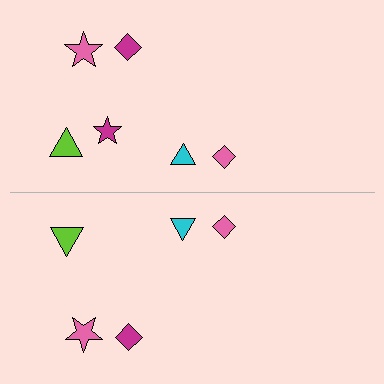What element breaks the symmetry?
A magenta star is missing from the bottom side.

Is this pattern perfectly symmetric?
No, the pattern is not perfectly symmetric. A magenta star is missing from the bottom side.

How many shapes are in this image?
There are 11 shapes in this image.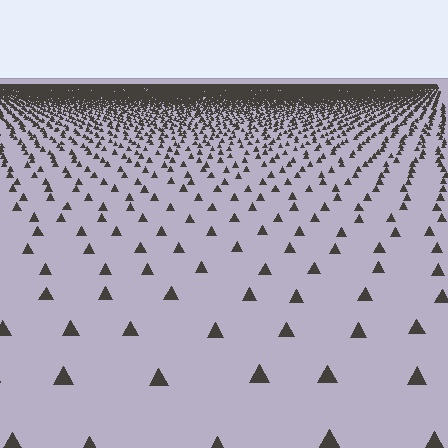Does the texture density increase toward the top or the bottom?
Density increases toward the top.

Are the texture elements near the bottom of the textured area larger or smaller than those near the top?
Larger. Near the bottom, elements are closer to the viewer and appear at a bigger on-screen size.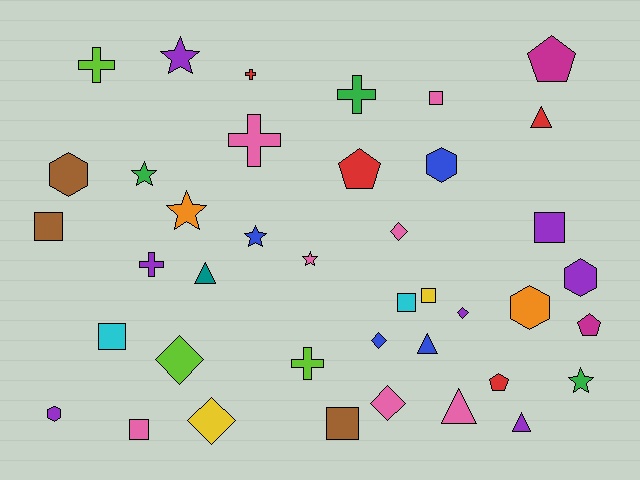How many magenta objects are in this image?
There are 2 magenta objects.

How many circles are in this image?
There are no circles.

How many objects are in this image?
There are 40 objects.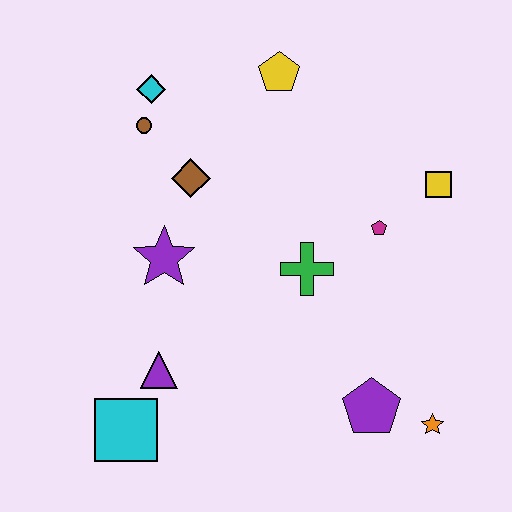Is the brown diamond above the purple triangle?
Yes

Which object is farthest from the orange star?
The cyan diamond is farthest from the orange star.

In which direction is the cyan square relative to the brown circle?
The cyan square is below the brown circle.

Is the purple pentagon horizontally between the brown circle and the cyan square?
No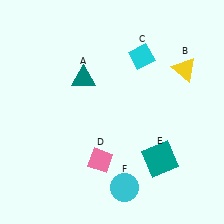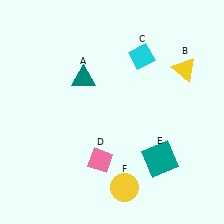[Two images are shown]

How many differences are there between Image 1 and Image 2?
There is 1 difference between the two images.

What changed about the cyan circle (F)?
In Image 1, F is cyan. In Image 2, it changed to yellow.